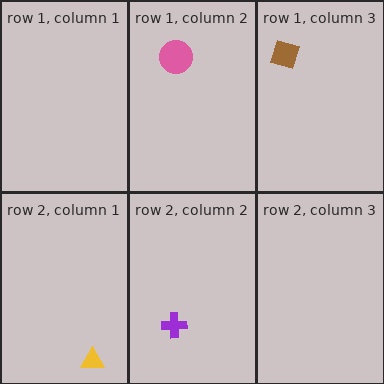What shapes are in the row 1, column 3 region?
The brown diamond.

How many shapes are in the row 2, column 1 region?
1.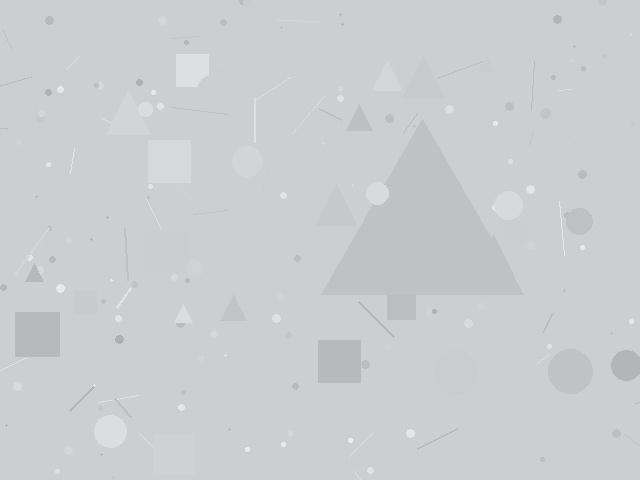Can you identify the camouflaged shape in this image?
The camouflaged shape is a triangle.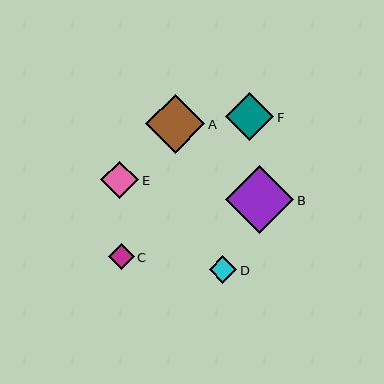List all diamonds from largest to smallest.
From largest to smallest: B, A, F, E, D, C.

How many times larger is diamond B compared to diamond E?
Diamond B is approximately 1.8 times the size of diamond E.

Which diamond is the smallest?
Diamond C is the smallest with a size of approximately 26 pixels.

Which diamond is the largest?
Diamond B is the largest with a size of approximately 69 pixels.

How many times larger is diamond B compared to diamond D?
Diamond B is approximately 2.5 times the size of diamond D.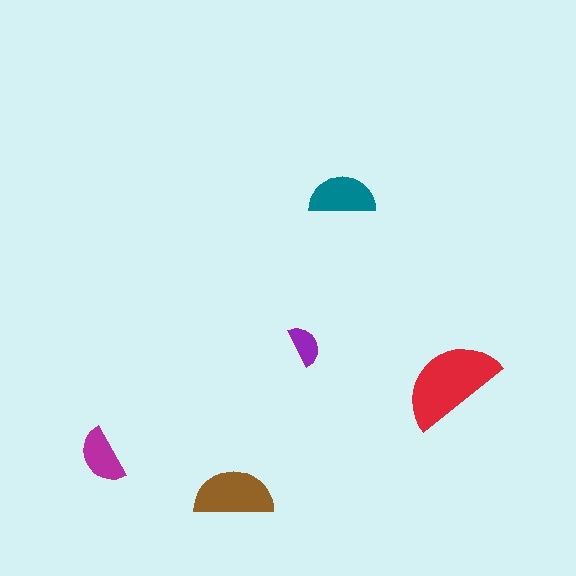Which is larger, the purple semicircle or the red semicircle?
The red one.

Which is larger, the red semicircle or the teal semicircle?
The red one.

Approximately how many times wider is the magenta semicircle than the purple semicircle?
About 1.5 times wider.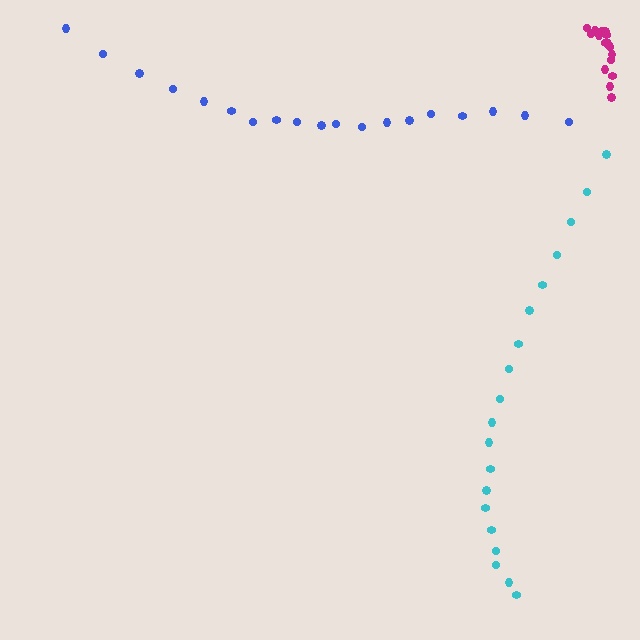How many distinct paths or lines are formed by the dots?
There are 3 distinct paths.